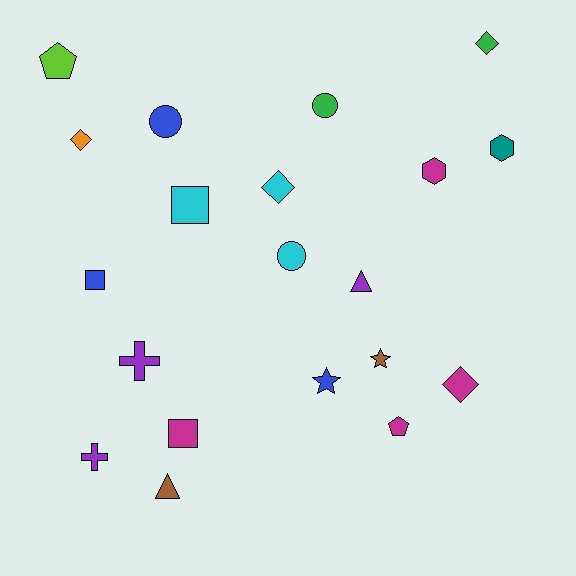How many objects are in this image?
There are 20 objects.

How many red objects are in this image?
There are no red objects.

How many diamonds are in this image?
There are 4 diamonds.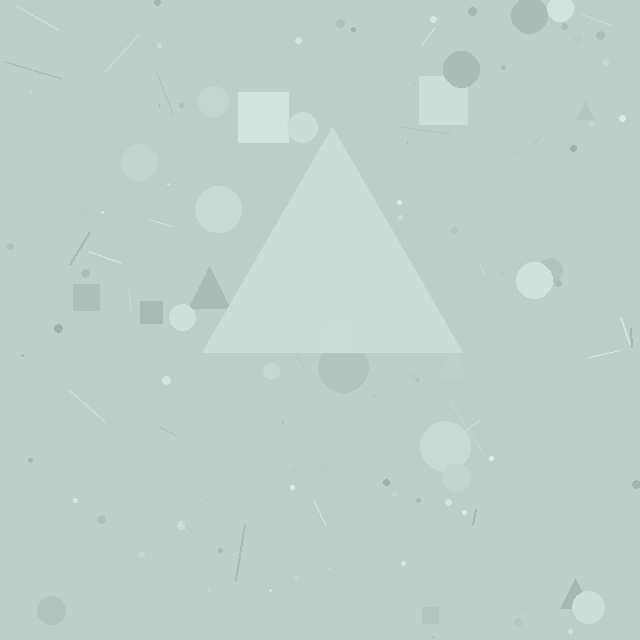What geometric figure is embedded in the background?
A triangle is embedded in the background.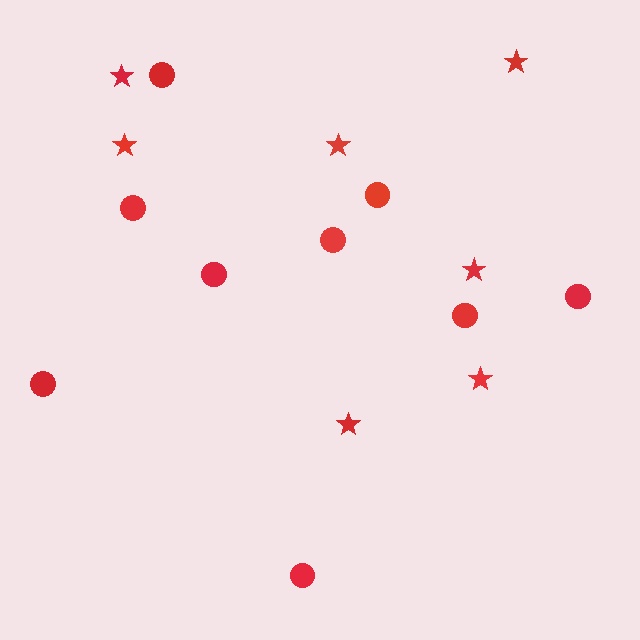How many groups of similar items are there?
There are 2 groups: one group of stars (7) and one group of circles (9).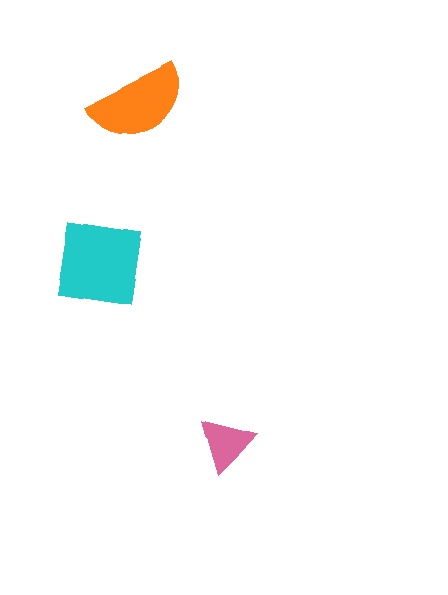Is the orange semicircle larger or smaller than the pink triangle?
Larger.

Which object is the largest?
The cyan square.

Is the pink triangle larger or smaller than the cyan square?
Smaller.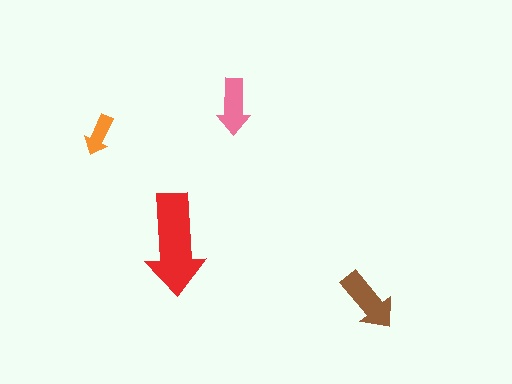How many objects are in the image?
There are 4 objects in the image.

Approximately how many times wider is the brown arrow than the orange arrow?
About 1.5 times wider.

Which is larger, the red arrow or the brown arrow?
The red one.